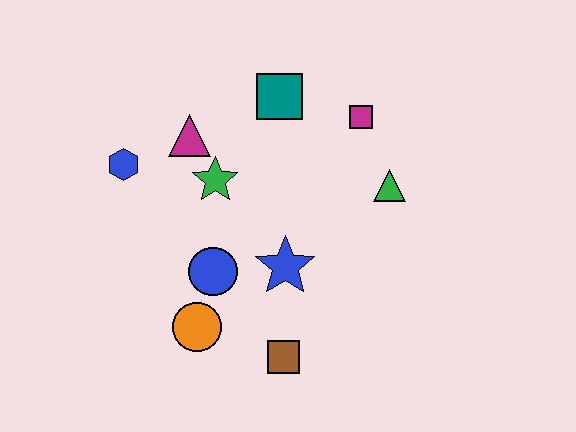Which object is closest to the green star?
The magenta triangle is closest to the green star.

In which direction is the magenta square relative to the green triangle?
The magenta square is above the green triangle.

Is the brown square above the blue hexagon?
No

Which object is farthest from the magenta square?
The orange circle is farthest from the magenta square.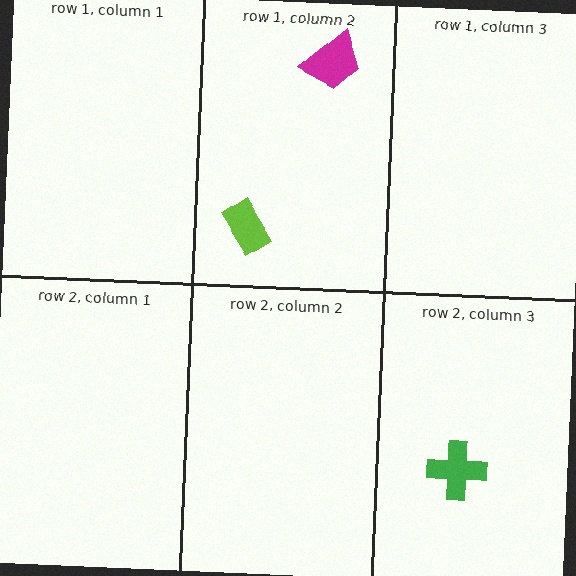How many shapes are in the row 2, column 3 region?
1.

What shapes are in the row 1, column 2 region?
The magenta trapezoid, the lime rectangle.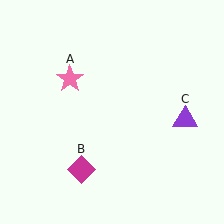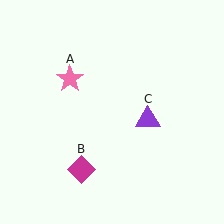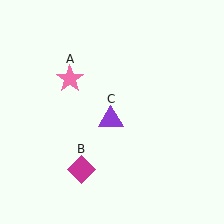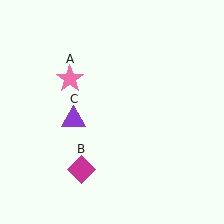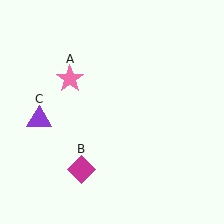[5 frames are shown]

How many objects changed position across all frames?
1 object changed position: purple triangle (object C).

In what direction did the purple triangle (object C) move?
The purple triangle (object C) moved left.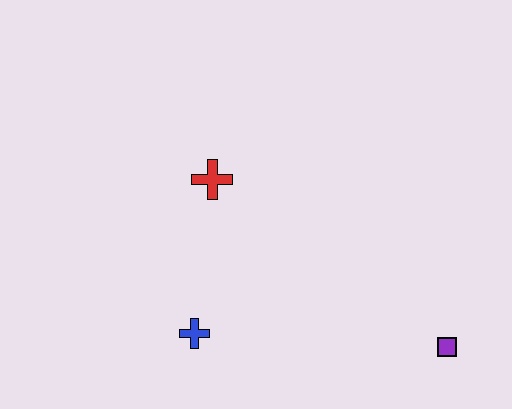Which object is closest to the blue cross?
The red cross is closest to the blue cross.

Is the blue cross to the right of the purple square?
No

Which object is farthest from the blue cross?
The purple square is farthest from the blue cross.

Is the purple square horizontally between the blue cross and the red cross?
No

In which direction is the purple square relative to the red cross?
The purple square is to the right of the red cross.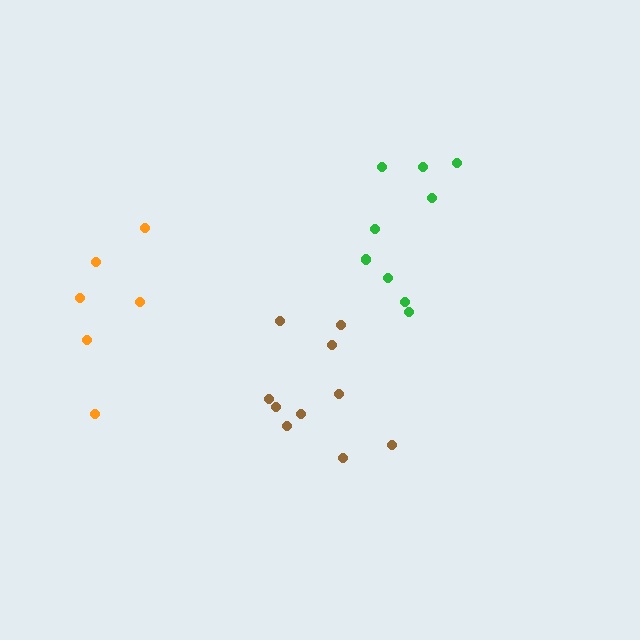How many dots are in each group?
Group 1: 6 dots, Group 2: 9 dots, Group 3: 10 dots (25 total).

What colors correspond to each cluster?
The clusters are colored: orange, green, brown.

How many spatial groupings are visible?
There are 3 spatial groupings.